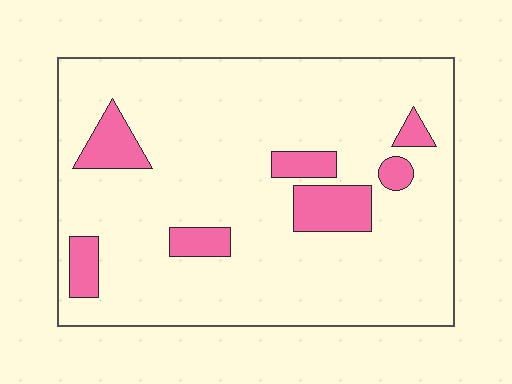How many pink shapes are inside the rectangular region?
7.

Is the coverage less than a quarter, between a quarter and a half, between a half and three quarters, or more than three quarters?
Less than a quarter.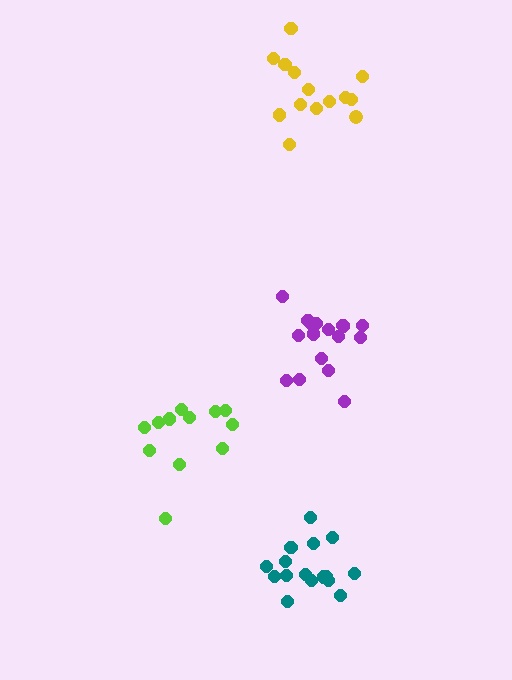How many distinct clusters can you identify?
There are 4 distinct clusters.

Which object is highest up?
The yellow cluster is topmost.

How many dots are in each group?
Group 1: 17 dots, Group 2: 14 dots, Group 3: 17 dots, Group 4: 12 dots (60 total).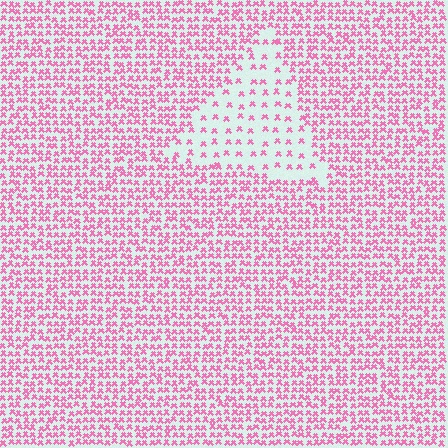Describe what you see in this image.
The image contains small pink elements arranged at two different densities. A triangle-shaped region is visible where the elements are less densely packed than the surrounding area.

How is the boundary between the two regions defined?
The boundary is defined by a change in element density (approximately 2.7x ratio). All elements are the same color, size, and shape.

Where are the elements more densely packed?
The elements are more densely packed outside the triangle boundary.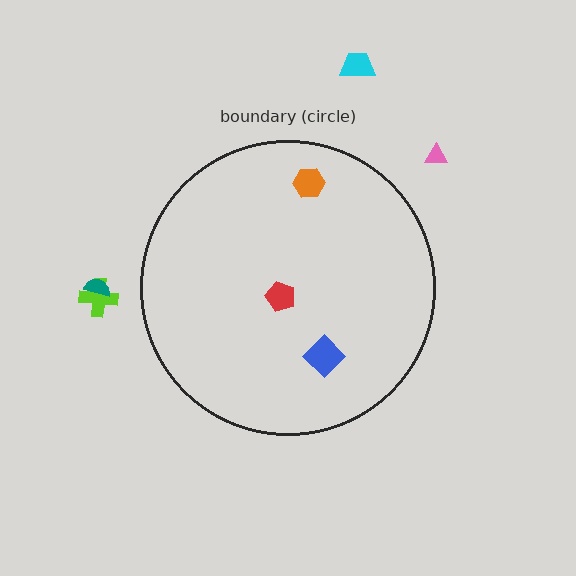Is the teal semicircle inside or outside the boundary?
Outside.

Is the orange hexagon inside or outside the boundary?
Inside.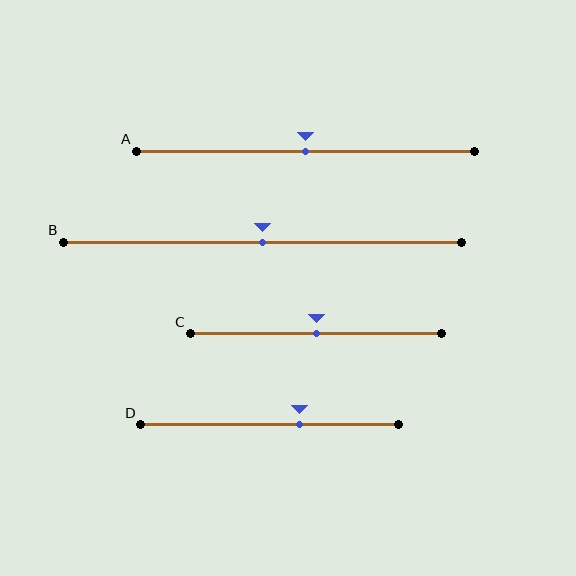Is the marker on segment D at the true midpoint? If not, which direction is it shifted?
No, the marker on segment D is shifted to the right by about 12% of the segment length.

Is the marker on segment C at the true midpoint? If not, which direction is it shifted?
Yes, the marker on segment C is at the true midpoint.